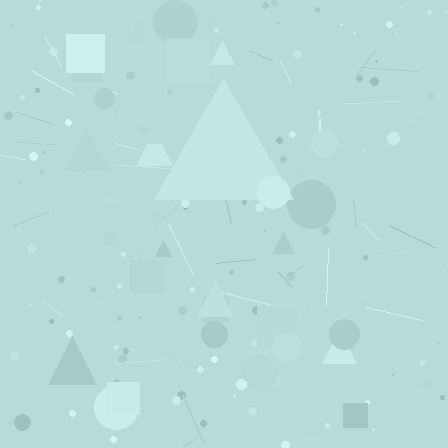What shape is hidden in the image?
A triangle is hidden in the image.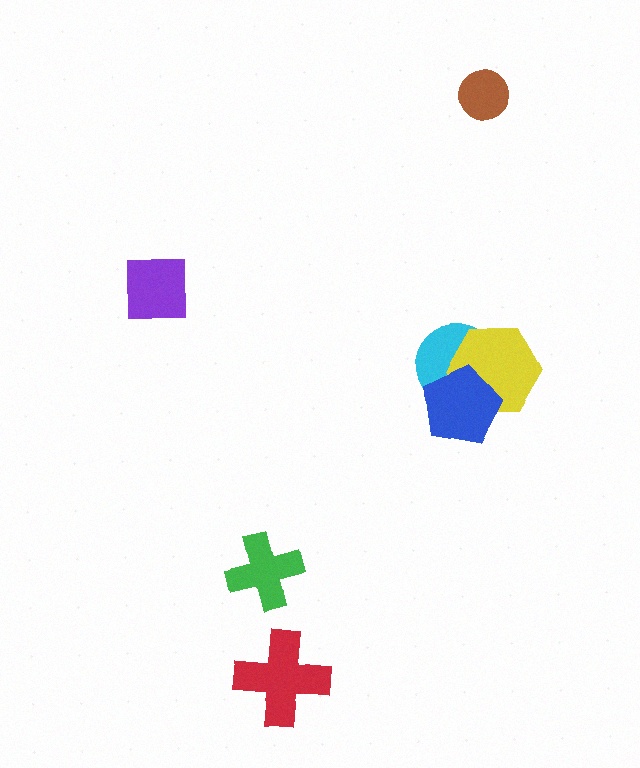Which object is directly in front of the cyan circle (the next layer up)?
The yellow hexagon is directly in front of the cyan circle.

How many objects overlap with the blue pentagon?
2 objects overlap with the blue pentagon.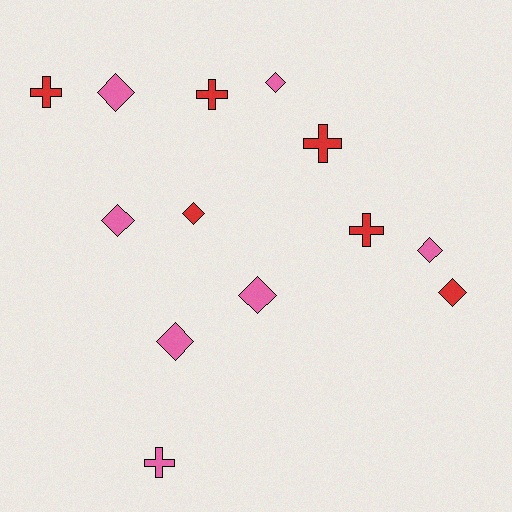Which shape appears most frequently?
Diamond, with 8 objects.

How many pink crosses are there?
There is 1 pink cross.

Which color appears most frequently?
Pink, with 7 objects.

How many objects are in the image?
There are 13 objects.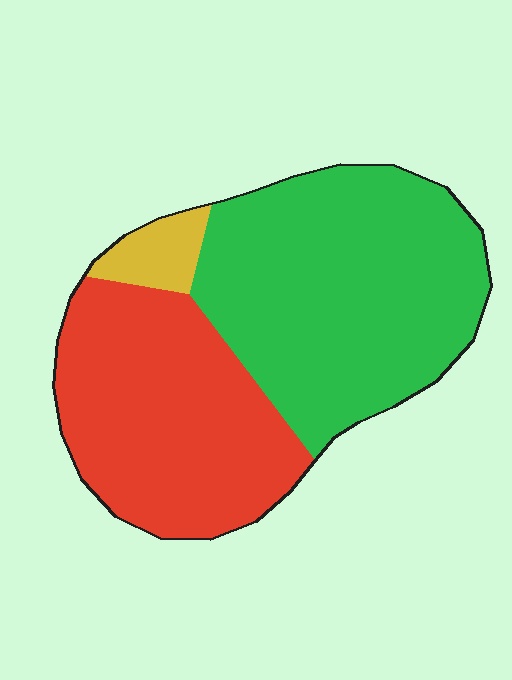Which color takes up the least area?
Yellow, at roughly 5%.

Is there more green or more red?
Green.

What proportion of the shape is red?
Red takes up about two fifths (2/5) of the shape.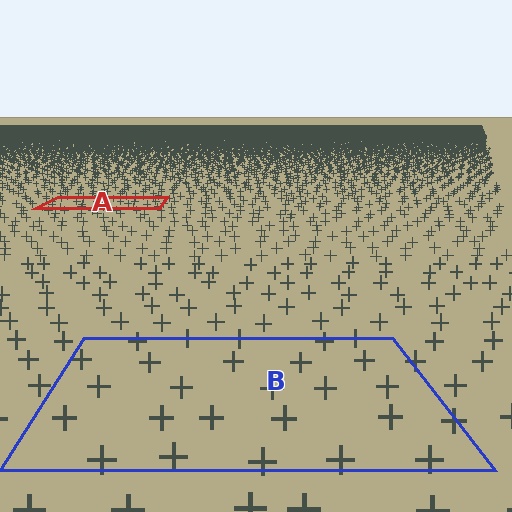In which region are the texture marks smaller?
The texture marks are smaller in region A, because it is farther away.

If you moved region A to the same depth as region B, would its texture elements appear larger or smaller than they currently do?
They would appear larger. At a closer depth, the same texture elements are projected at a bigger on-screen size.